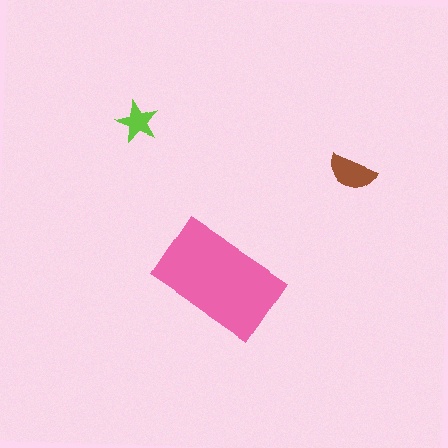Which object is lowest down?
The pink rectangle is bottommost.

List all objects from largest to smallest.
The pink rectangle, the brown semicircle, the lime star.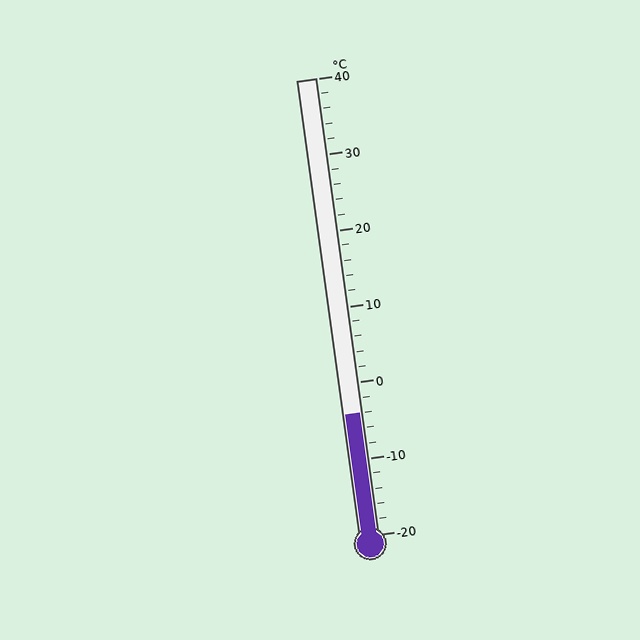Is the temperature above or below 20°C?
The temperature is below 20°C.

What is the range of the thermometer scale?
The thermometer scale ranges from -20°C to 40°C.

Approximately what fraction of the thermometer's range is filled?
The thermometer is filled to approximately 25% of its range.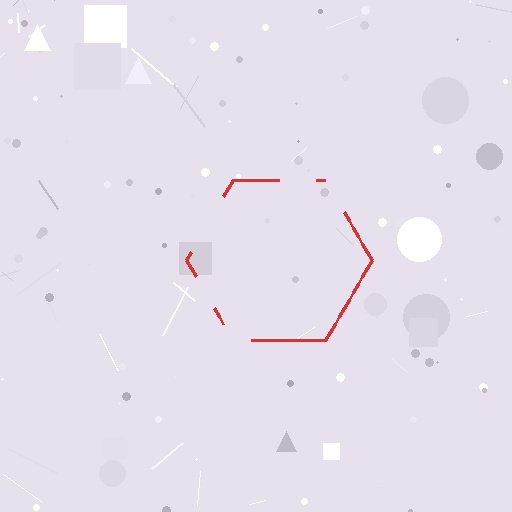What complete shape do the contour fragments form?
The contour fragments form a hexagon.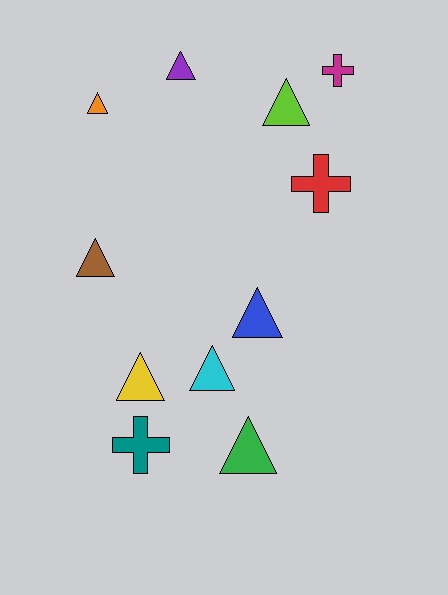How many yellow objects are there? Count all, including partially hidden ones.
There is 1 yellow object.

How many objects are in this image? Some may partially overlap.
There are 11 objects.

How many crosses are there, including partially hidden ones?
There are 3 crosses.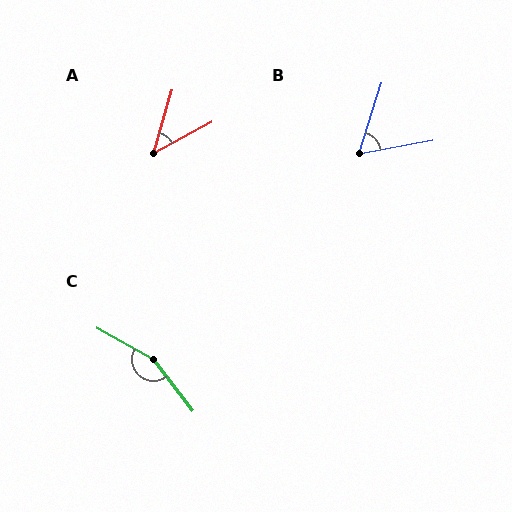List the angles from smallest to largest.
A (46°), B (62°), C (157°).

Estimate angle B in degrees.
Approximately 62 degrees.